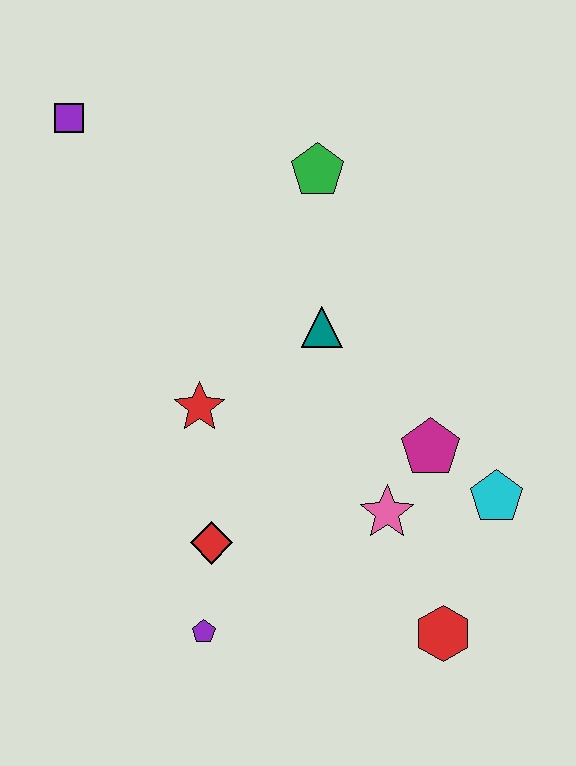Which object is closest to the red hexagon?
The pink star is closest to the red hexagon.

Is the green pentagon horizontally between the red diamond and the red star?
No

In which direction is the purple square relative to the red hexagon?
The purple square is above the red hexagon.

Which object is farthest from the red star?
The red hexagon is farthest from the red star.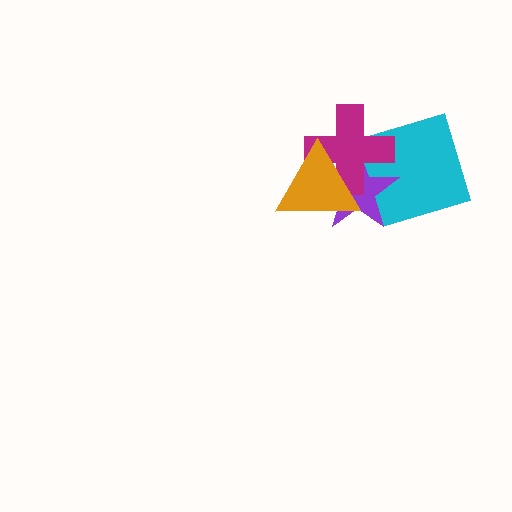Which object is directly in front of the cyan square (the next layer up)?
The purple star is directly in front of the cyan square.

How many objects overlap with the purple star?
3 objects overlap with the purple star.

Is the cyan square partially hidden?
Yes, it is partially covered by another shape.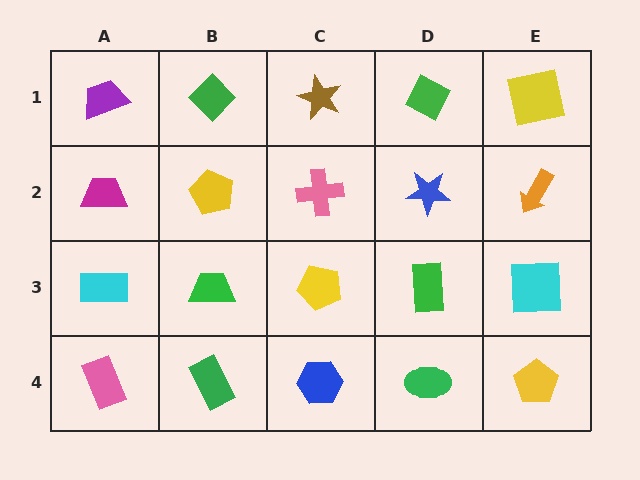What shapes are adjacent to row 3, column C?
A pink cross (row 2, column C), a blue hexagon (row 4, column C), a green trapezoid (row 3, column B), a green rectangle (row 3, column D).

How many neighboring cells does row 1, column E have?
2.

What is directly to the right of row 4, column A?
A green rectangle.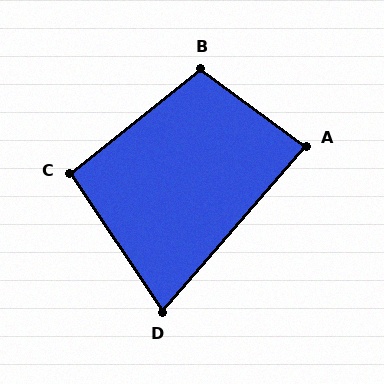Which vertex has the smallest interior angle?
D, at approximately 75 degrees.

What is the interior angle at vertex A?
Approximately 85 degrees (approximately right).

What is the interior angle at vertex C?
Approximately 95 degrees (approximately right).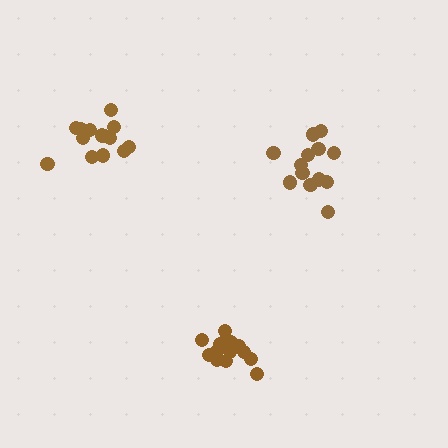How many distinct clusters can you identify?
There are 3 distinct clusters.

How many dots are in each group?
Group 1: 13 dots, Group 2: 14 dots, Group 3: 14 dots (41 total).